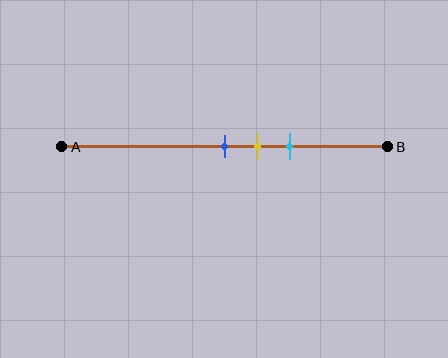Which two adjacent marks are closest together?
The blue and yellow marks are the closest adjacent pair.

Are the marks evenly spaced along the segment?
Yes, the marks are approximately evenly spaced.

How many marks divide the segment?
There are 3 marks dividing the segment.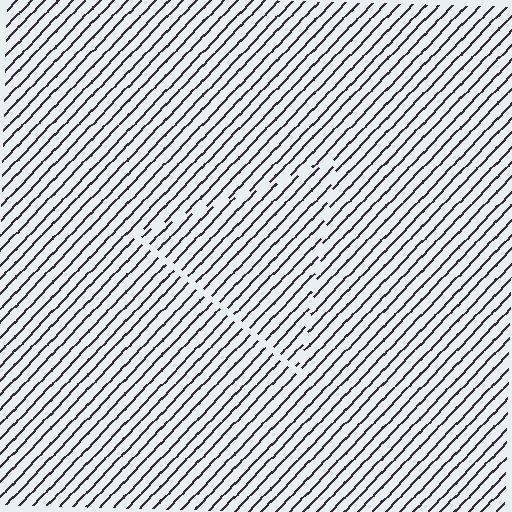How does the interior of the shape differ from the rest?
The interior of the shape contains the same grating, shifted by half a period — the contour is defined by the phase discontinuity where line-ends from the inner and outer gratings abut.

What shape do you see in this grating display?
An illusory triangle. The interior of the shape contains the same grating, shifted by half a period — the contour is defined by the phase discontinuity where line-ends from the inner and outer gratings abut.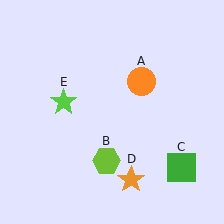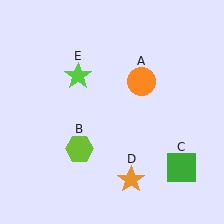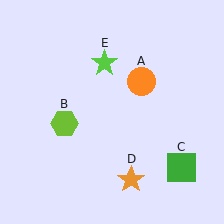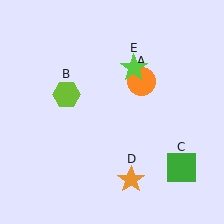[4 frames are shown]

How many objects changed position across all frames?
2 objects changed position: lime hexagon (object B), lime star (object E).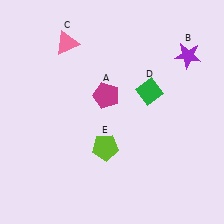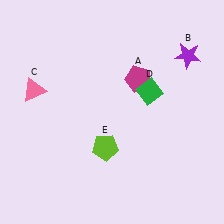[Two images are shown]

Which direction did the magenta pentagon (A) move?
The magenta pentagon (A) moved right.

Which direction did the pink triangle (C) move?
The pink triangle (C) moved down.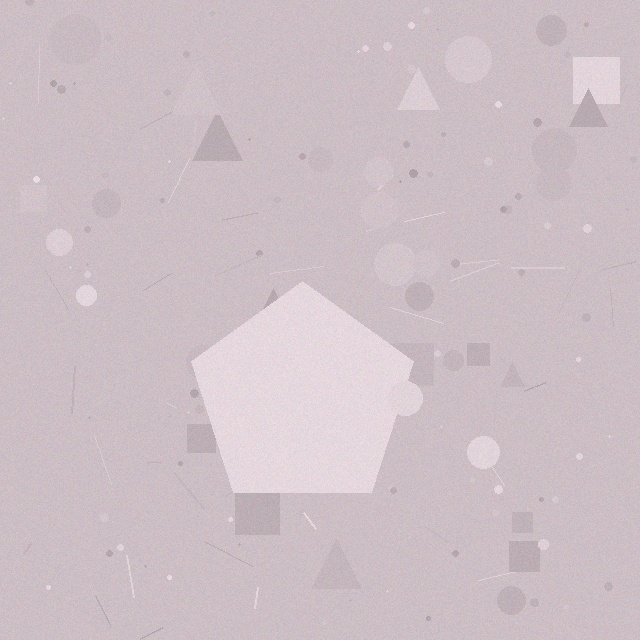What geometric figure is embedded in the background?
A pentagon is embedded in the background.